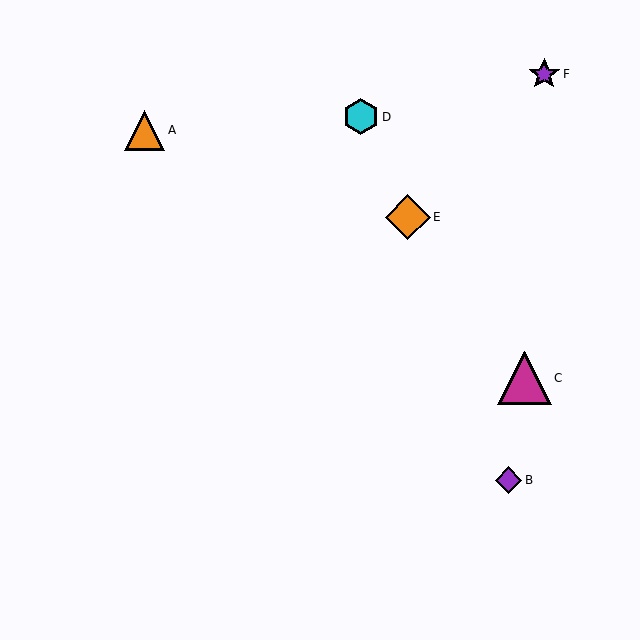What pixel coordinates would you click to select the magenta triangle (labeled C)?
Click at (524, 378) to select the magenta triangle C.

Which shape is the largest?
The magenta triangle (labeled C) is the largest.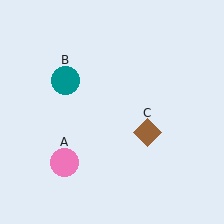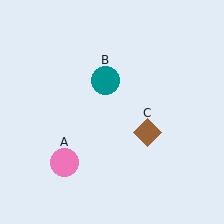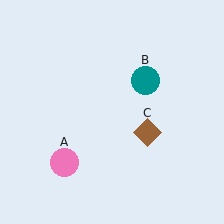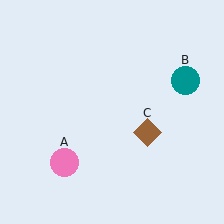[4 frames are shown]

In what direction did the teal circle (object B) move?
The teal circle (object B) moved right.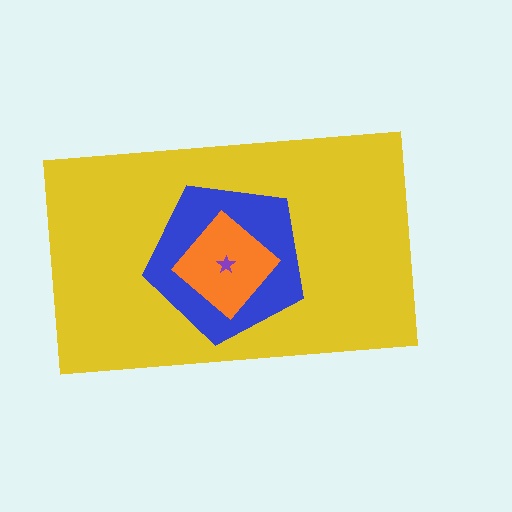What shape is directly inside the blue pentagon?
The orange diamond.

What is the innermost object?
The purple star.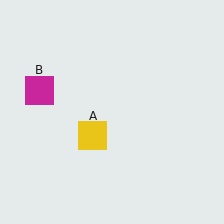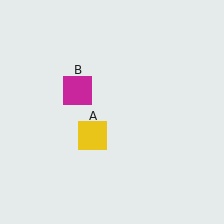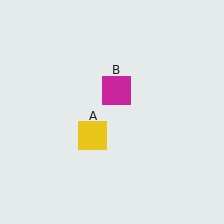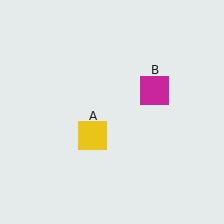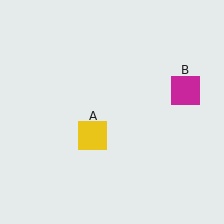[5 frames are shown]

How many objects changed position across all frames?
1 object changed position: magenta square (object B).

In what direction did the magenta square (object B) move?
The magenta square (object B) moved right.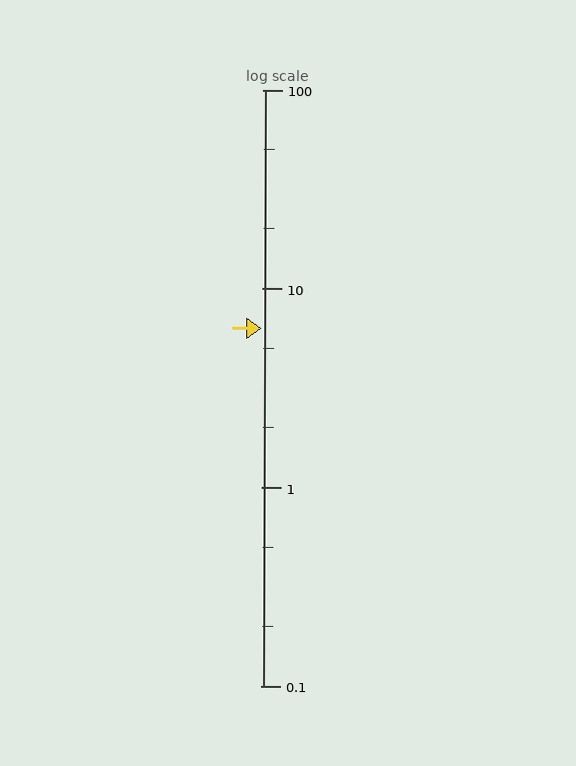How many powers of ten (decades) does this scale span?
The scale spans 3 decades, from 0.1 to 100.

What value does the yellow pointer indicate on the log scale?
The pointer indicates approximately 6.3.